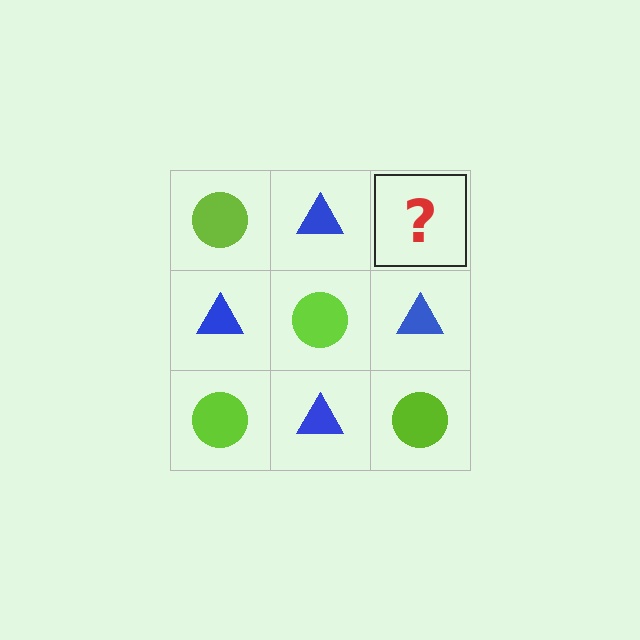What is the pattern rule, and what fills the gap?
The rule is that it alternates lime circle and blue triangle in a checkerboard pattern. The gap should be filled with a lime circle.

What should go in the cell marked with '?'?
The missing cell should contain a lime circle.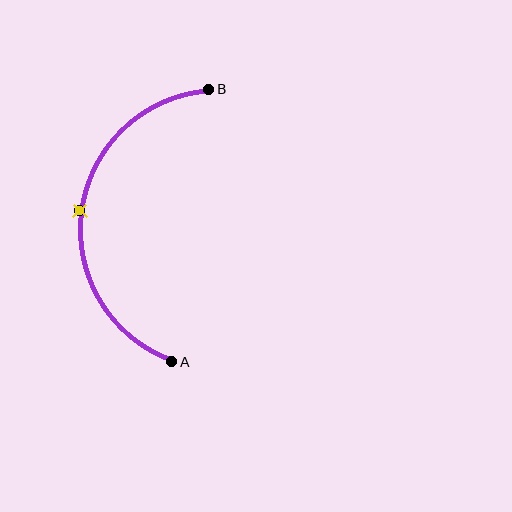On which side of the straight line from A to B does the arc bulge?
The arc bulges to the left of the straight line connecting A and B.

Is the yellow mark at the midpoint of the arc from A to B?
Yes. The yellow mark lies on the arc at equal arc-length from both A and B — it is the arc midpoint.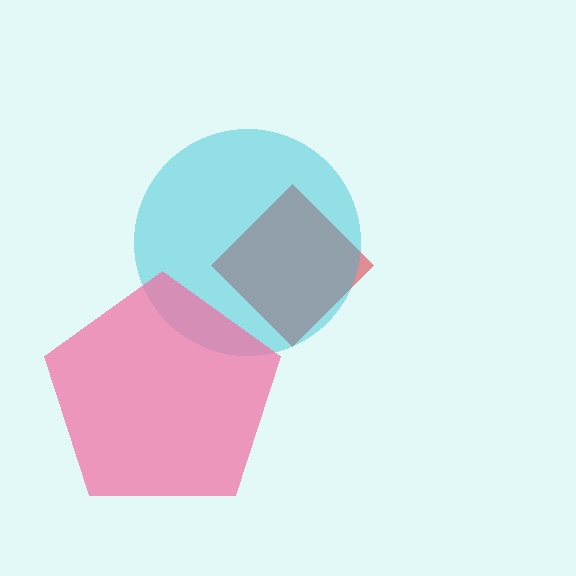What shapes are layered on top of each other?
The layered shapes are: a red diamond, a cyan circle, a pink pentagon.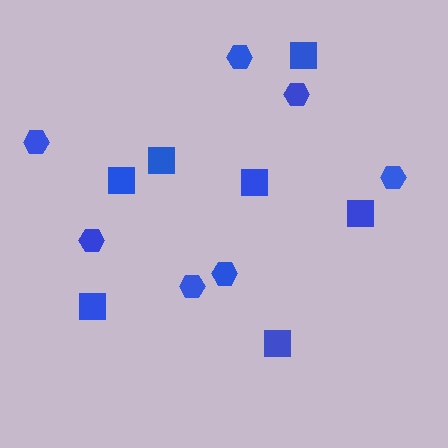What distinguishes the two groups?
There are 2 groups: one group of squares (7) and one group of hexagons (7).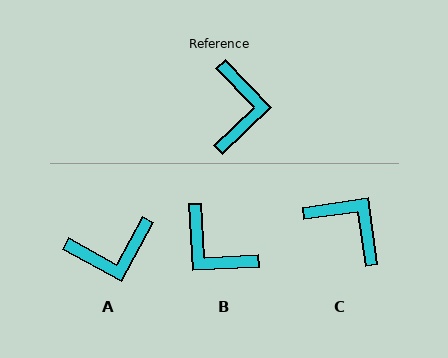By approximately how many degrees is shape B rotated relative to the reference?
Approximately 131 degrees clockwise.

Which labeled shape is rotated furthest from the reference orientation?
B, about 131 degrees away.